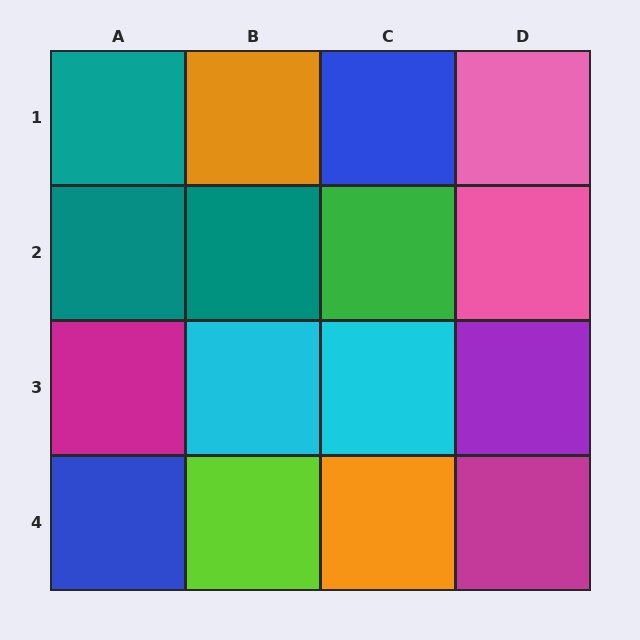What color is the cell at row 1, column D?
Pink.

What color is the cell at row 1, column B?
Orange.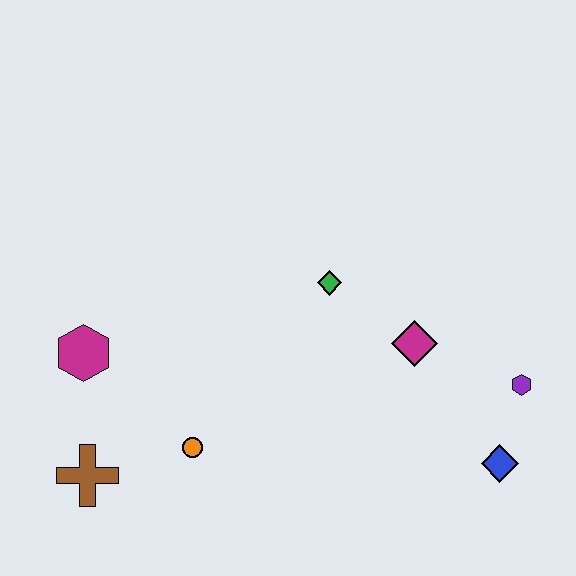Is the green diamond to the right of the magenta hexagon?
Yes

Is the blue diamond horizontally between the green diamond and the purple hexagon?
Yes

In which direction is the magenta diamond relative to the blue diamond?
The magenta diamond is above the blue diamond.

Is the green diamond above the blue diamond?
Yes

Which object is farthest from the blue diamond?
The magenta hexagon is farthest from the blue diamond.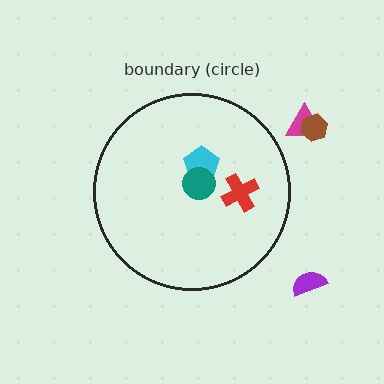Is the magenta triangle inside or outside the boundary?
Outside.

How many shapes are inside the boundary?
3 inside, 3 outside.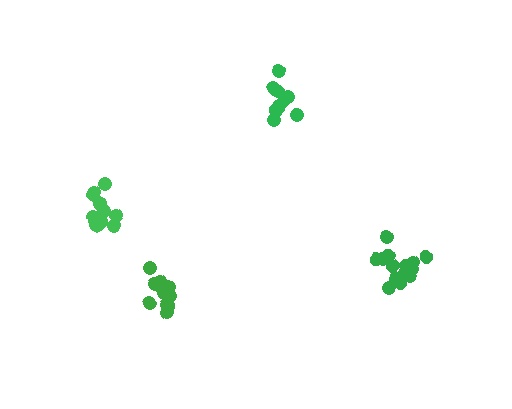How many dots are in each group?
Group 1: 14 dots, Group 2: 15 dots, Group 3: 10 dots, Group 4: 12 dots (51 total).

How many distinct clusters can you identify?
There are 4 distinct clusters.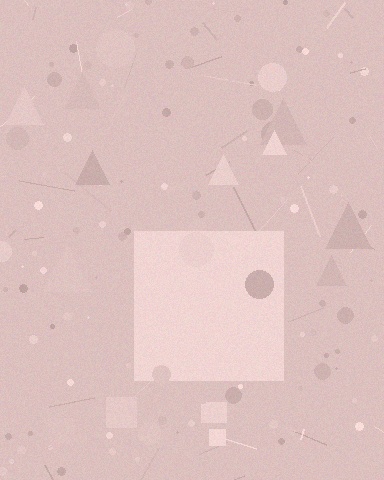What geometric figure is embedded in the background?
A square is embedded in the background.